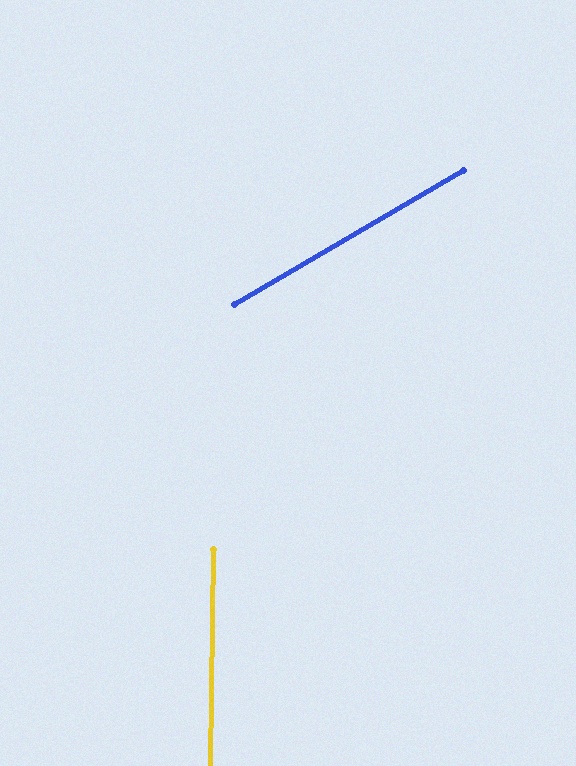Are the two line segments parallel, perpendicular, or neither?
Neither parallel nor perpendicular — they differ by about 59°.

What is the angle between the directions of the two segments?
Approximately 59 degrees.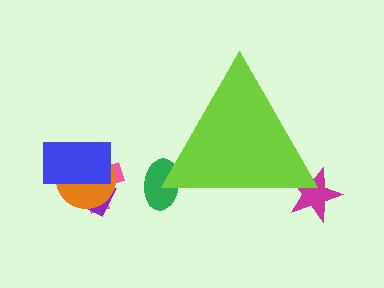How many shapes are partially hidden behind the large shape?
2 shapes are partially hidden.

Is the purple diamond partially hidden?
No, the purple diamond is fully visible.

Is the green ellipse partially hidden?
Yes, the green ellipse is partially hidden behind the lime triangle.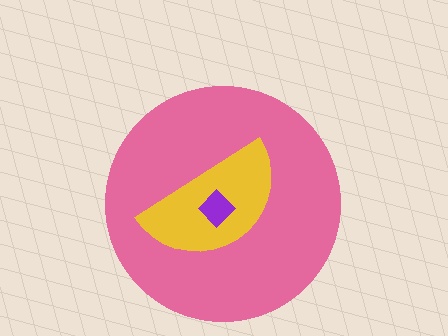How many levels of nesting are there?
3.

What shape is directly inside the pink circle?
The yellow semicircle.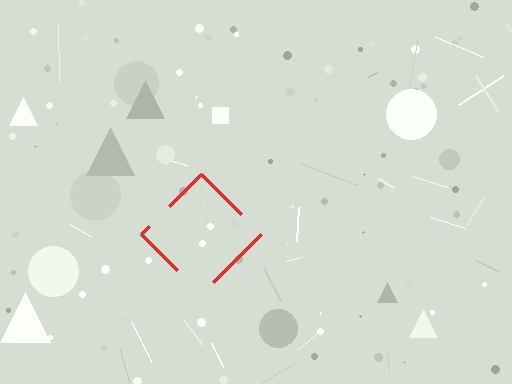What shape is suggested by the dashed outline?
The dashed outline suggests a diamond.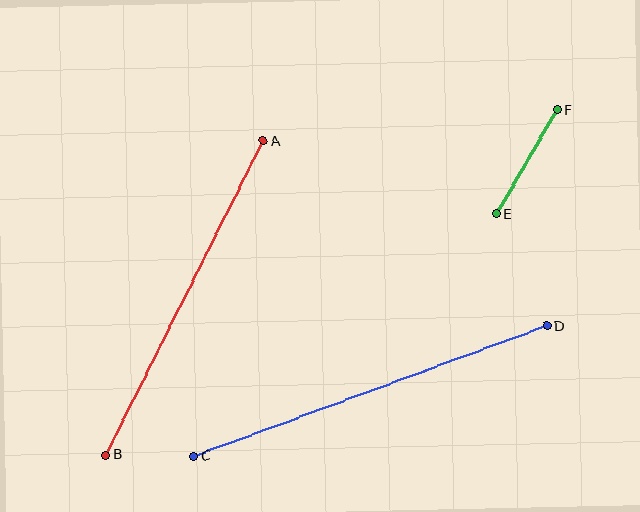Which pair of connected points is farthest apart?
Points C and D are farthest apart.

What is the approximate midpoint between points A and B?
The midpoint is at approximately (185, 298) pixels.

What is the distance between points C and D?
The distance is approximately 376 pixels.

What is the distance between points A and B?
The distance is approximately 351 pixels.